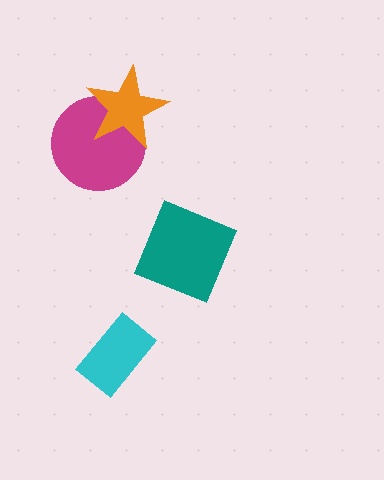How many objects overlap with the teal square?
0 objects overlap with the teal square.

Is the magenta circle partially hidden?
Yes, it is partially covered by another shape.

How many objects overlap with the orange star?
1 object overlaps with the orange star.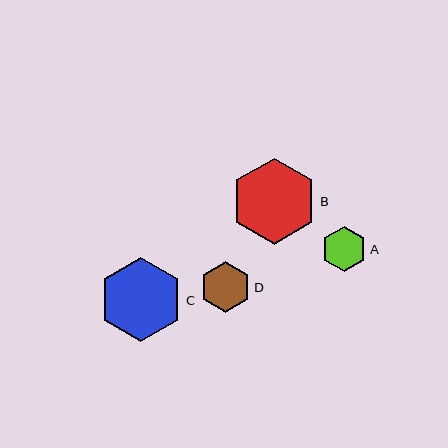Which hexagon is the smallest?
Hexagon A is the smallest with a size of approximately 45 pixels.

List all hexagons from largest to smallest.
From largest to smallest: B, C, D, A.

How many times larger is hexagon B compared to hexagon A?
Hexagon B is approximately 1.9 times the size of hexagon A.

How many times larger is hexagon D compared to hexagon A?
Hexagon D is approximately 1.1 times the size of hexagon A.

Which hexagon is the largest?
Hexagon B is the largest with a size of approximately 86 pixels.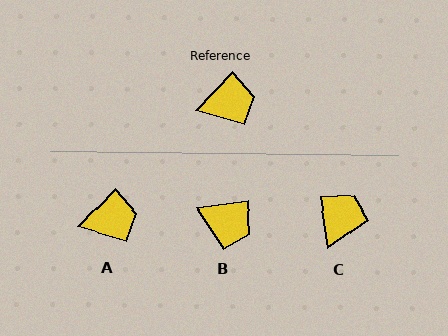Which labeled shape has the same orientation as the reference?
A.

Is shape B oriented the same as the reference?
No, it is off by about 39 degrees.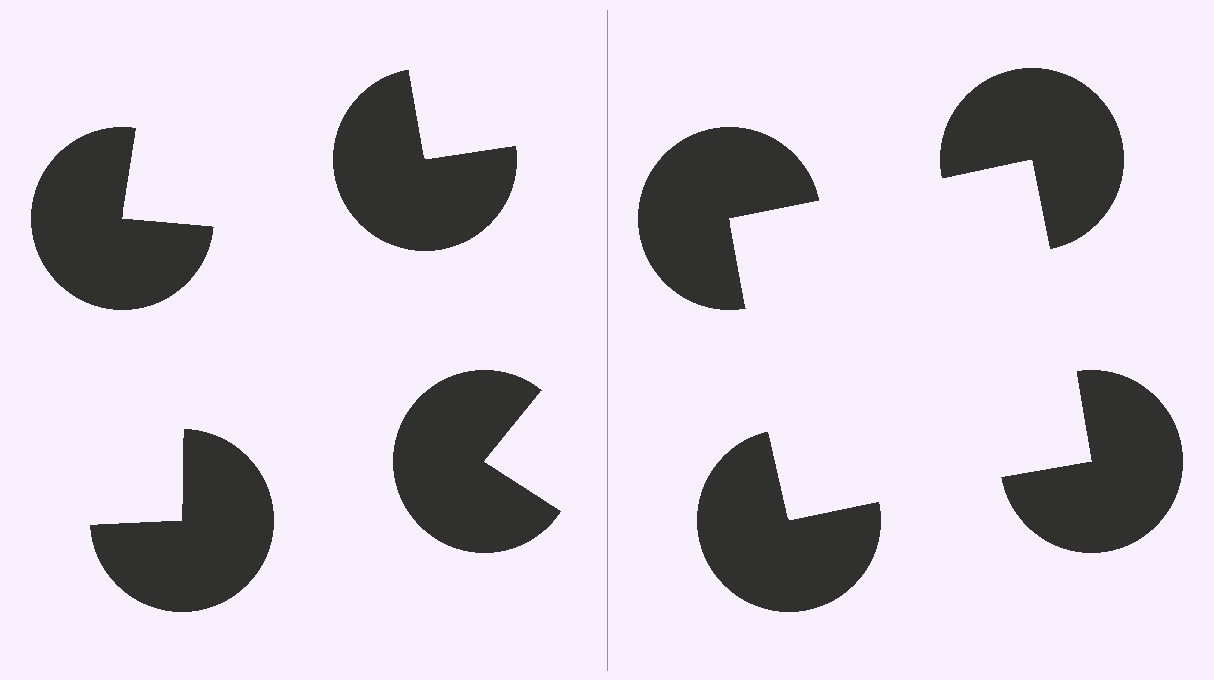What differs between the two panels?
The pac-man discs are positioned identically on both sides; only the wedge orientations differ. On the right they align to a square; on the left they are misaligned.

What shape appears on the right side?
An illusory square.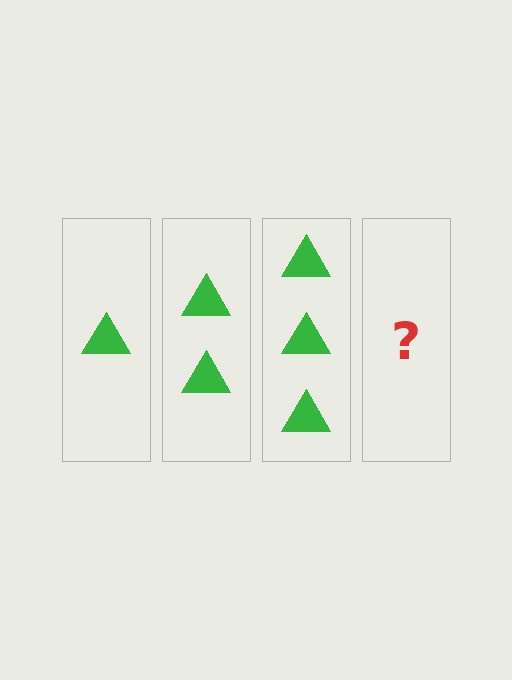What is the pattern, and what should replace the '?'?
The pattern is that each step adds one more triangle. The '?' should be 4 triangles.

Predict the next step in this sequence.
The next step is 4 triangles.